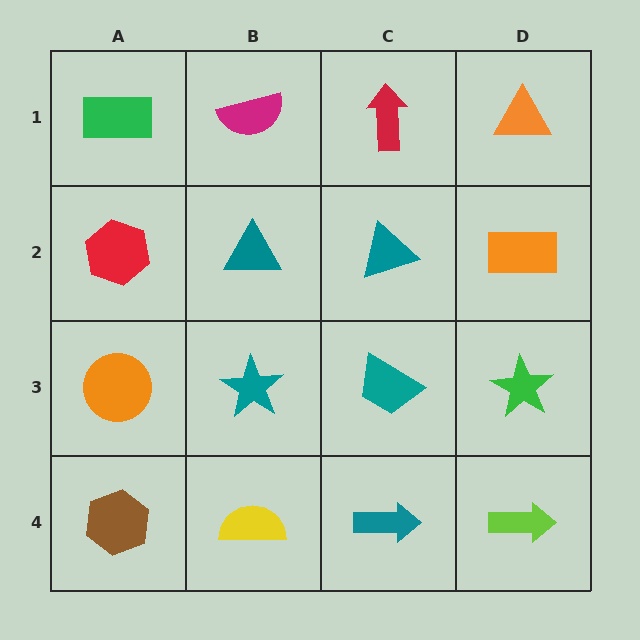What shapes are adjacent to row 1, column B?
A teal triangle (row 2, column B), a green rectangle (row 1, column A), a red arrow (row 1, column C).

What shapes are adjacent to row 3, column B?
A teal triangle (row 2, column B), a yellow semicircle (row 4, column B), an orange circle (row 3, column A), a teal trapezoid (row 3, column C).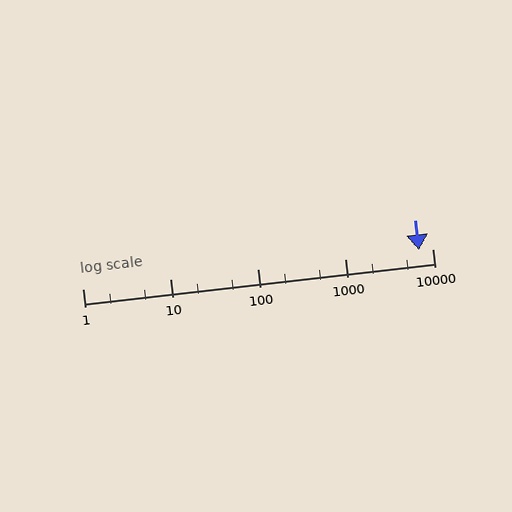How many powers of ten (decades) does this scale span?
The scale spans 4 decades, from 1 to 10000.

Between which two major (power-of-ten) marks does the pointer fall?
The pointer is between 1000 and 10000.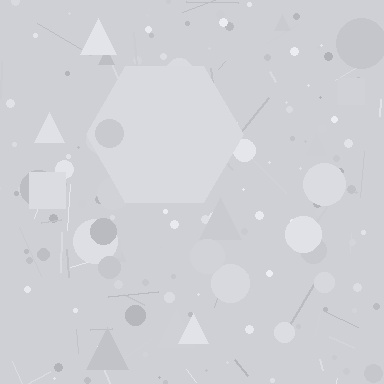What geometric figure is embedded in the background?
A hexagon is embedded in the background.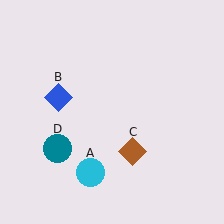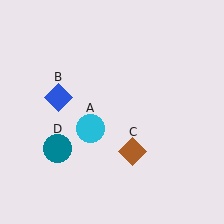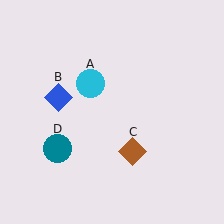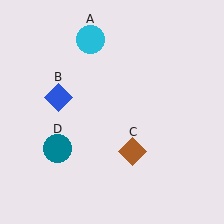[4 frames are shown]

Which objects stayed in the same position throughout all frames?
Blue diamond (object B) and brown diamond (object C) and teal circle (object D) remained stationary.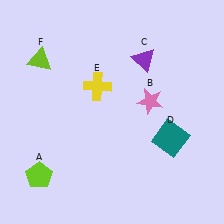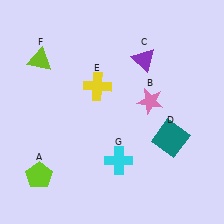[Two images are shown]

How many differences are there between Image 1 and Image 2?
There is 1 difference between the two images.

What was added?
A cyan cross (G) was added in Image 2.